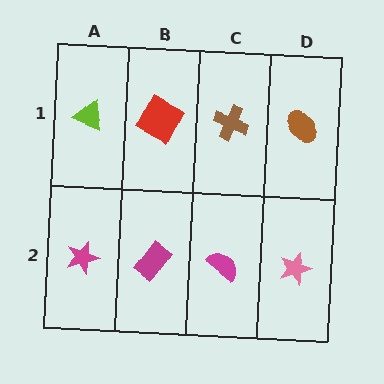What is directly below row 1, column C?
A magenta semicircle.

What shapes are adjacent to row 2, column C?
A brown cross (row 1, column C), a magenta rectangle (row 2, column B), a pink star (row 2, column D).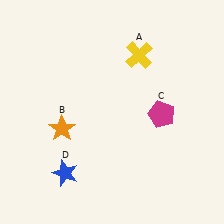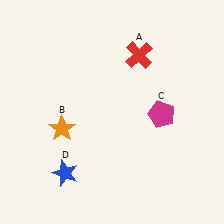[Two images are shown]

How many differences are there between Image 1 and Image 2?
There is 1 difference between the two images.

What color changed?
The cross (A) changed from yellow in Image 1 to red in Image 2.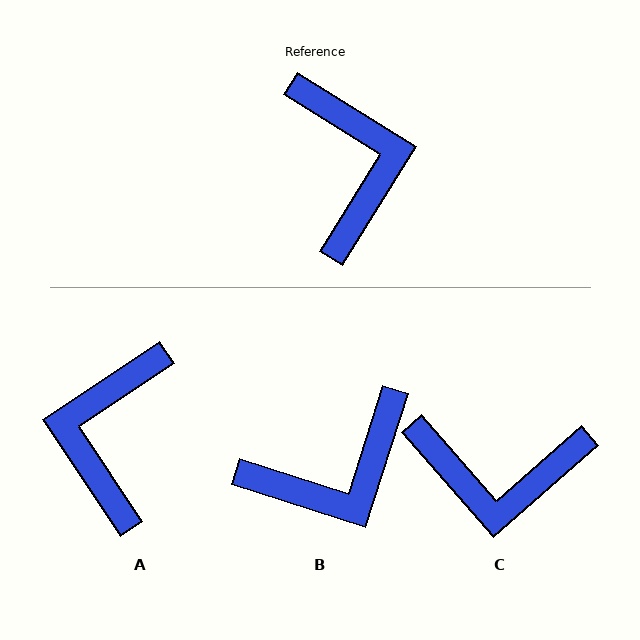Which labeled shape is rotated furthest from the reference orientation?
A, about 155 degrees away.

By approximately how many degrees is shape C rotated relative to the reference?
Approximately 107 degrees clockwise.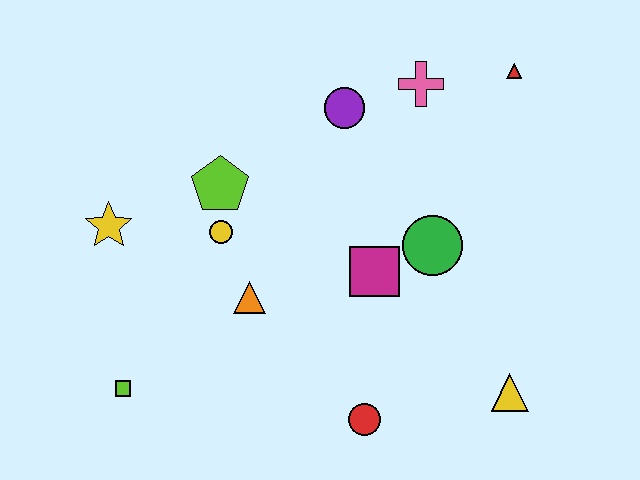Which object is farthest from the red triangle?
The lime square is farthest from the red triangle.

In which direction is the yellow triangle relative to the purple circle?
The yellow triangle is below the purple circle.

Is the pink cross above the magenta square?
Yes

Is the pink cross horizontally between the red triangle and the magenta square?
Yes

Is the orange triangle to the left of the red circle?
Yes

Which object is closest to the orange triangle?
The yellow circle is closest to the orange triangle.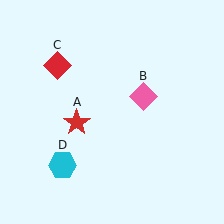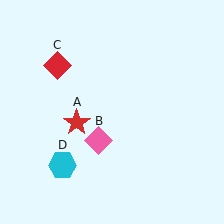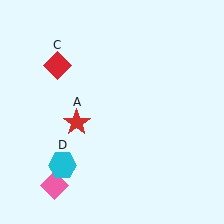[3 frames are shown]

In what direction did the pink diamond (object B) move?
The pink diamond (object B) moved down and to the left.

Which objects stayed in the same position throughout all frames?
Red star (object A) and red diamond (object C) and cyan hexagon (object D) remained stationary.